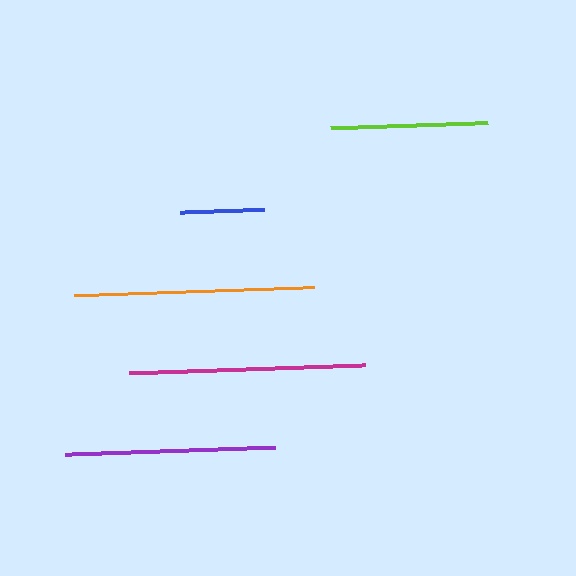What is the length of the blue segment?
The blue segment is approximately 85 pixels long.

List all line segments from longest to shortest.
From longest to shortest: orange, magenta, purple, lime, blue.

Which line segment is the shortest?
The blue line is the shortest at approximately 85 pixels.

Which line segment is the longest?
The orange line is the longest at approximately 240 pixels.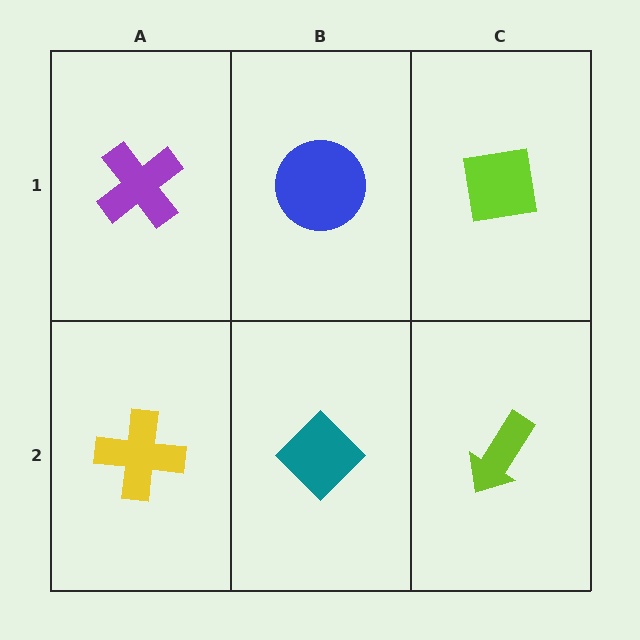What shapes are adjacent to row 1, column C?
A lime arrow (row 2, column C), a blue circle (row 1, column B).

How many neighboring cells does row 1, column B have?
3.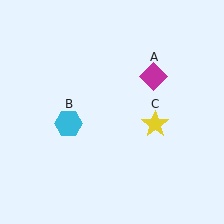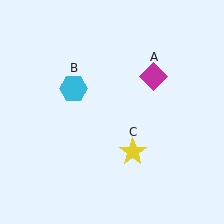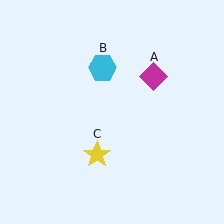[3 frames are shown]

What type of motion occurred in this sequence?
The cyan hexagon (object B), yellow star (object C) rotated clockwise around the center of the scene.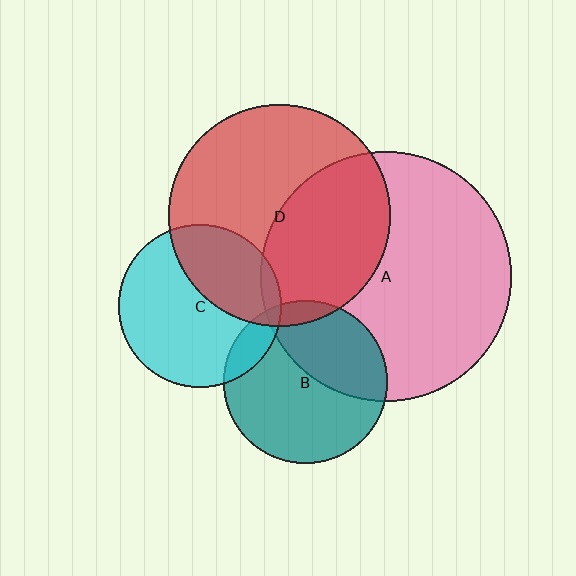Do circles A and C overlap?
Yes.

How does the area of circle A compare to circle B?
Approximately 2.4 times.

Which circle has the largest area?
Circle A (pink).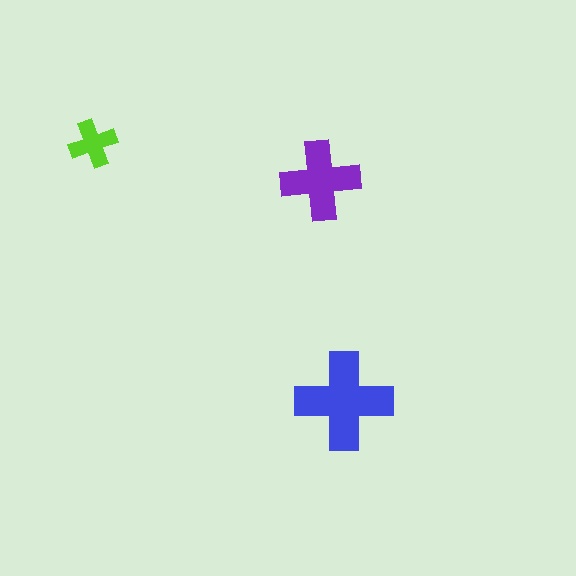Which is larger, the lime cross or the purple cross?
The purple one.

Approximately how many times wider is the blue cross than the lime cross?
About 2 times wider.